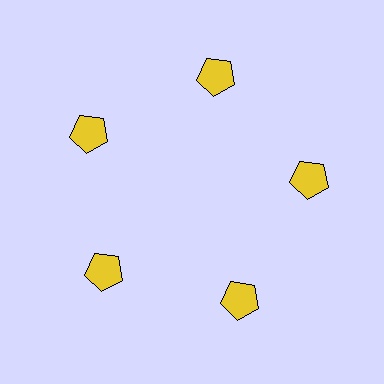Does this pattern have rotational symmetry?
Yes, this pattern has 5-fold rotational symmetry. It looks the same after rotating 72 degrees around the center.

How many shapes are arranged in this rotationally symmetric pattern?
There are 5 shapes, arranged in 5 groups of 1.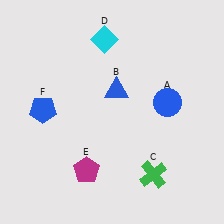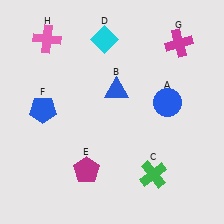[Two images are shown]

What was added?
A magenta cross (G), a pink cross (H) were added in Image 2.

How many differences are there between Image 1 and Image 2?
There are 2 differences between the two images.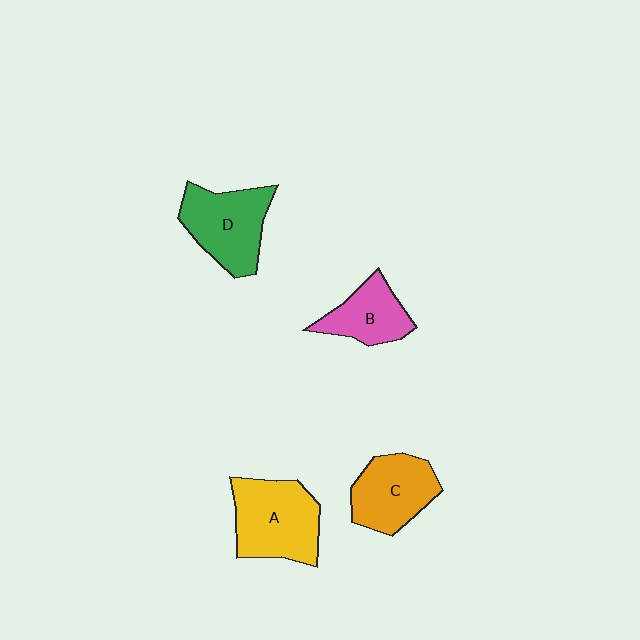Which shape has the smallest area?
Shape B (pink).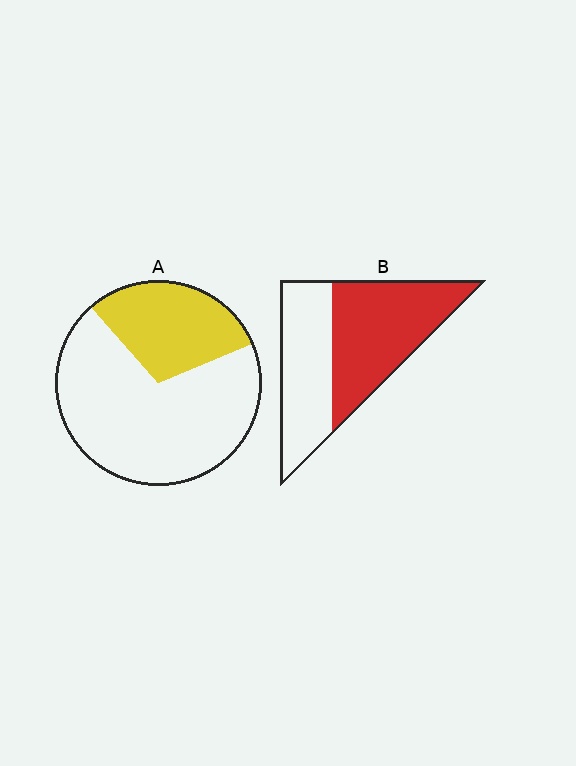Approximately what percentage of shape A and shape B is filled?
A is approximately 30% and B is approximately 55%.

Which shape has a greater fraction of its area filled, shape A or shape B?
Shape B.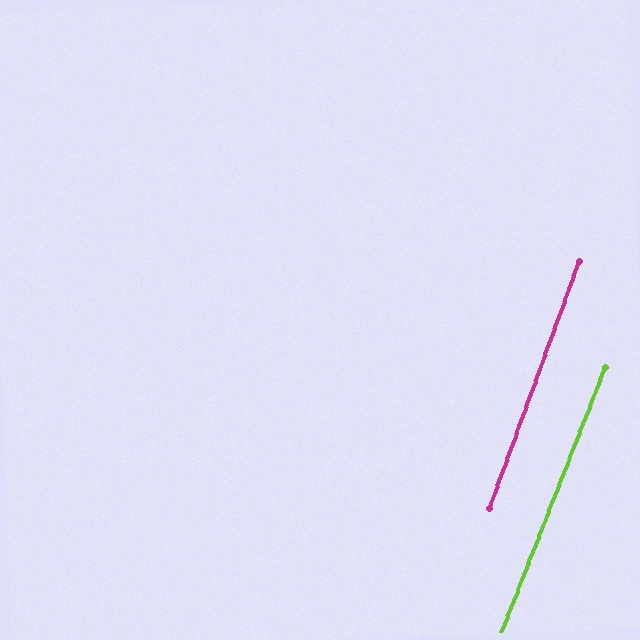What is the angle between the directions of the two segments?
Approximately 1 degree.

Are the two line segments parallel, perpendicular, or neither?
Parallel — their directions differ by only 1.2°.